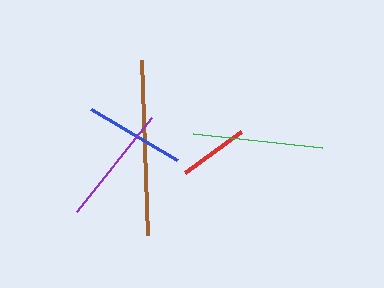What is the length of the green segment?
The green segment is approximately 130 pixels long.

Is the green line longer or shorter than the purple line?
The green line is longer than the purple line.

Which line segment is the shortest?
The red line is the shortest at approximately 69 pixels.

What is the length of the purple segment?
The purple segment is approximately 120 pixels long.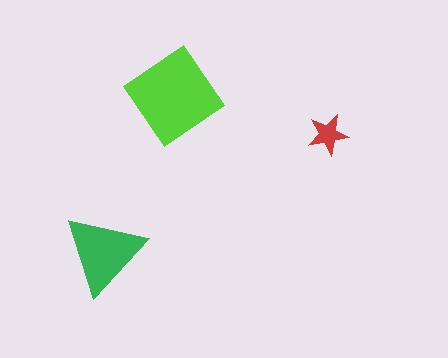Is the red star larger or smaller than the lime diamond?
Smaller.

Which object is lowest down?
The green triangle is bottommost.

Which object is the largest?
The lime diamond.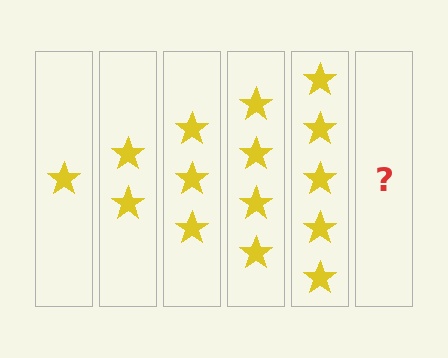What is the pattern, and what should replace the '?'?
The pattern is that each step adds one more star. The '?' should be 6 stars.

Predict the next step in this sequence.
The next step is 6 stars.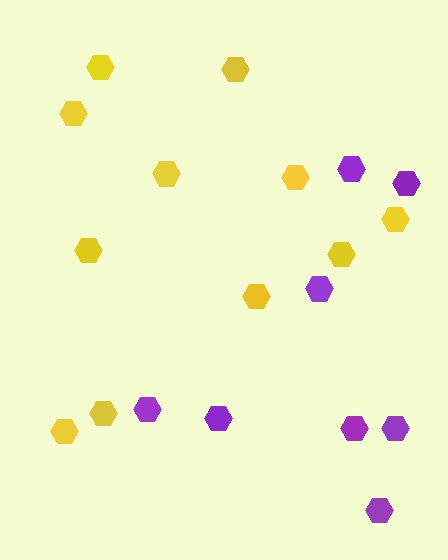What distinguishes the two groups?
There are 2 groups: one group of purple hexagons (8) and one group of yellow hexagons (11).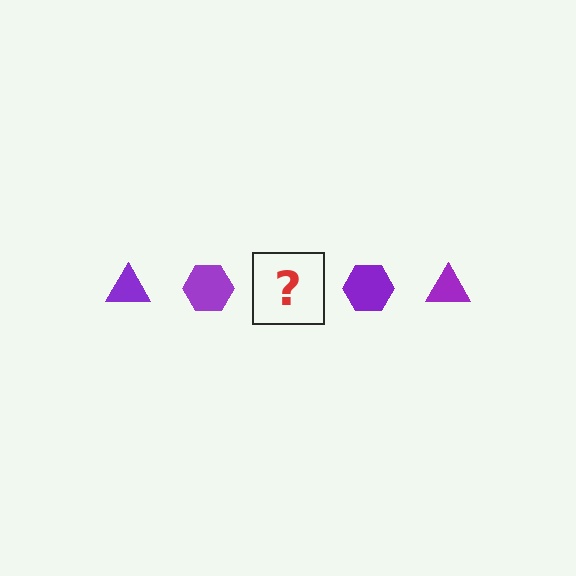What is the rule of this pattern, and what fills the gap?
The rule is that the pattern cycles through triangle, hexagon shapes in purple. The gap should be filled with a purple triangle.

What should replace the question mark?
The question mark should be replaced with a purple triangle.